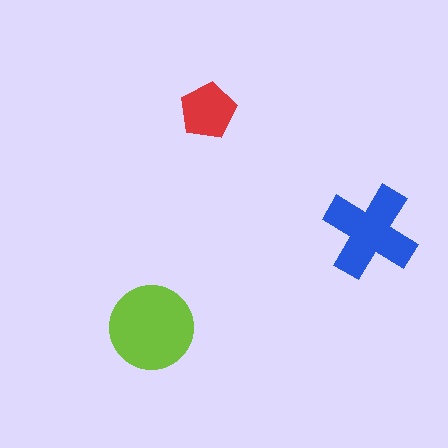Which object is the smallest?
The red pentagon.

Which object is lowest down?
The lime circle is bottommost.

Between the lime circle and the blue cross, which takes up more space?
The lime circle.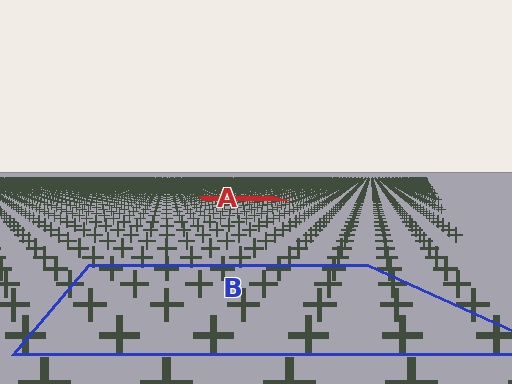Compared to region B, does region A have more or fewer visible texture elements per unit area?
Region A has more texture elements per unit area — they are packed more densely because it is farther away.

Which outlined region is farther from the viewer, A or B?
Region A is farther from the viewer — the texture elements inside it appear smaller and more densely packed.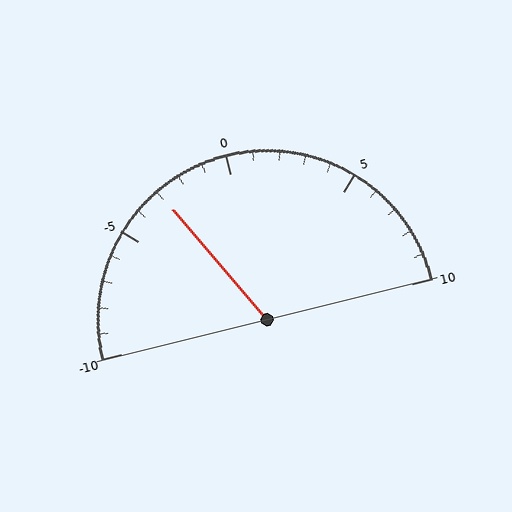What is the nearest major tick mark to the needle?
The nearest major tick mark is -5.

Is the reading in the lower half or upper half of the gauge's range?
The reading is in the lower half of the range (-10 to 10).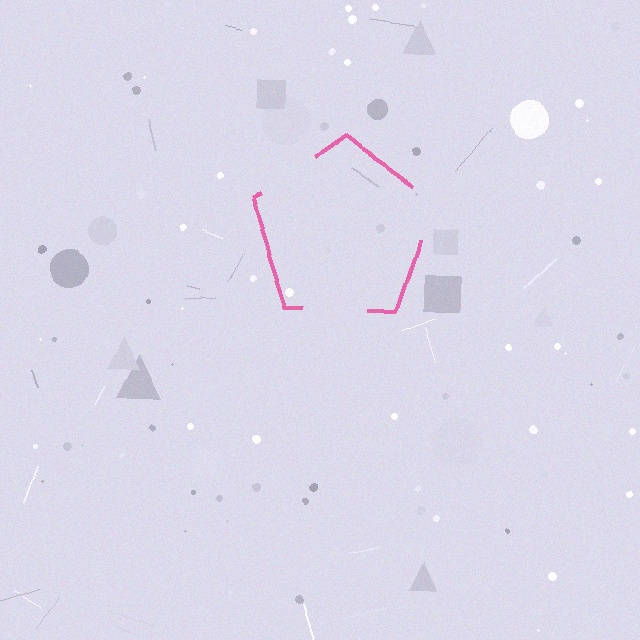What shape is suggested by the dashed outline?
The dashed outline suggests a pentagon.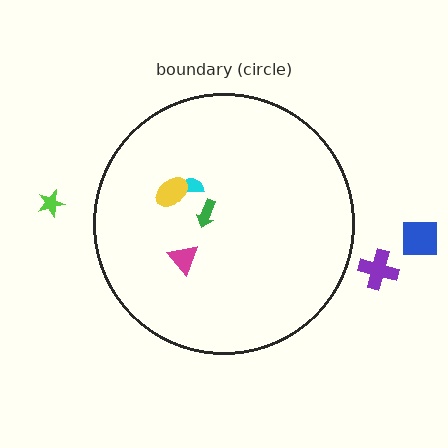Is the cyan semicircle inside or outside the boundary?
Inside.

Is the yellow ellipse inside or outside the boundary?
Inside.